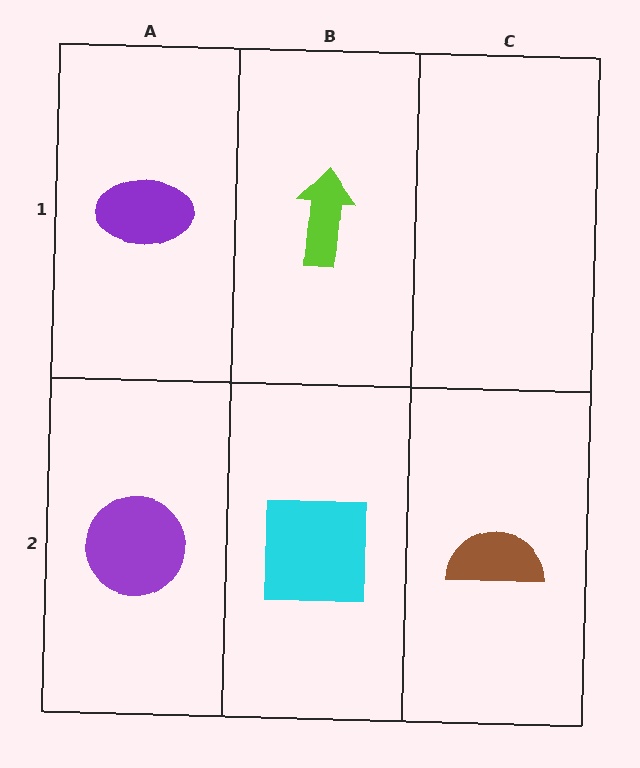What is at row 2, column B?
A cyan square.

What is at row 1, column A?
A purple ellipse.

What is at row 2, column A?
A purple circle.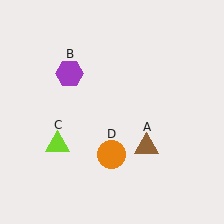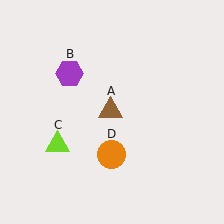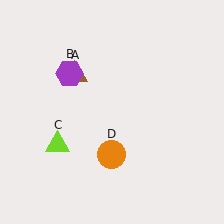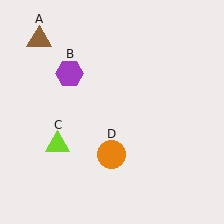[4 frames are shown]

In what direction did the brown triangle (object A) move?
The brown triangle (object A) moved up and to the left.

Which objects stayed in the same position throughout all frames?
Purple hexagon (object B) and lime triangle (object C) and orange circle (object D) remained stationary.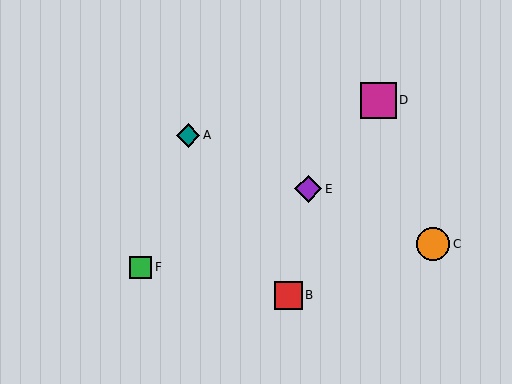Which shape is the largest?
The magenta square (labeled D) is the largest.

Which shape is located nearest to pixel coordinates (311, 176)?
The purple diamond (labeled E) at (308, 189) is nearest to that location.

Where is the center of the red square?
The center of the red square is at (289, 296).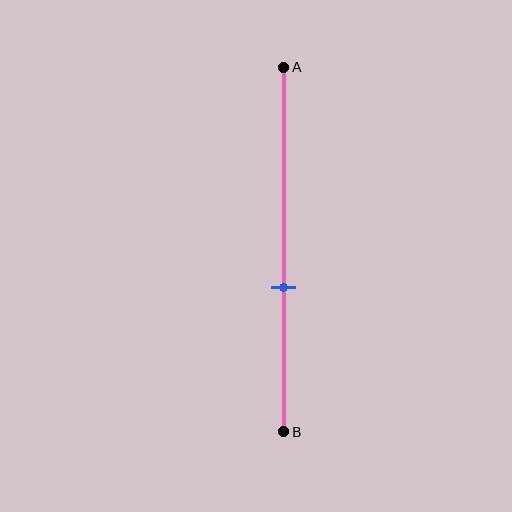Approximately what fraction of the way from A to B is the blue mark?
The blue mark is approximately 60% of the way from A to B.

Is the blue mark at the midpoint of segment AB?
No, the mark is at about 60% from A, not at the 50% midpoint.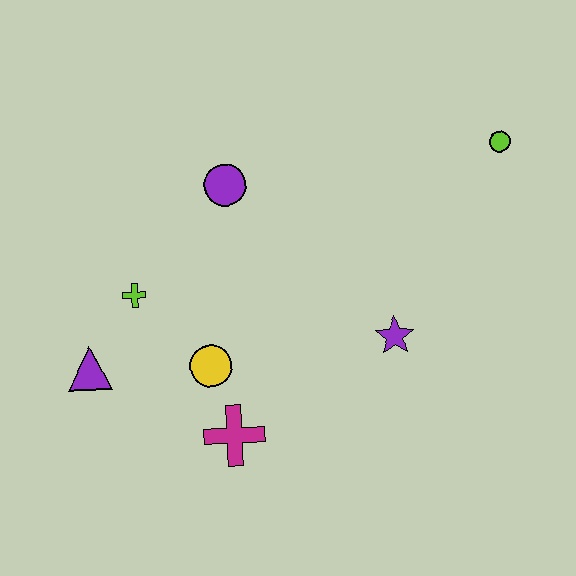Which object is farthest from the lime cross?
The lime circle is farthest from the lime cross.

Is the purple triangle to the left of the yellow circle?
Yes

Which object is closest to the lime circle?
The purple star is closest to the lime circle.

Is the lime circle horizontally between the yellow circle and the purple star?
No